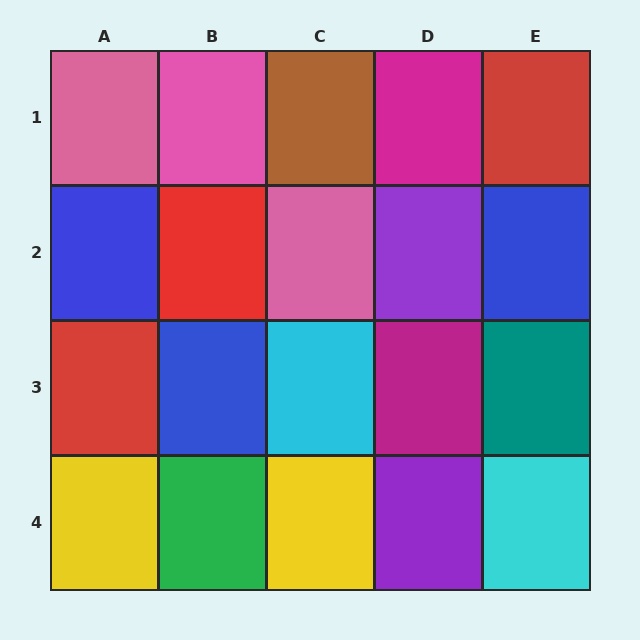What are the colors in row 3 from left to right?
Red, blue, cyan, magenta, teal.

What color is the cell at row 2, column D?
Purple.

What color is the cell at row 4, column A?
Yellow.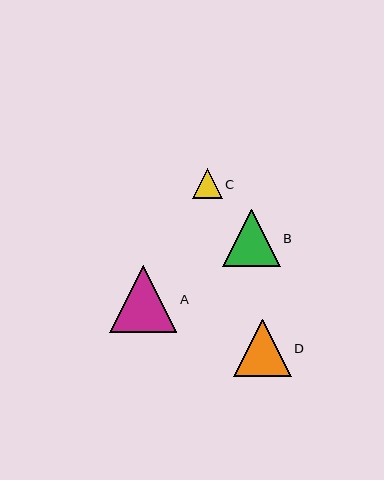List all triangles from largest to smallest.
From largest to smallest: A, B, D, C.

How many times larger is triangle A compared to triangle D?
Triangle A is approximately 1.2 times the size of triangle D.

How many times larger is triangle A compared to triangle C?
Triangle A is approximately 2.3 times the size of triangle C.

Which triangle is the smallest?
Triangle C is the smallest with a size of approximately 30 pixels.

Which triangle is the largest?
Triangle A is the largest with a size of approximately 68 pixels.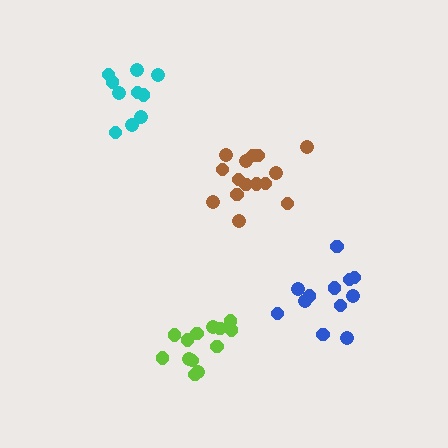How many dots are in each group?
Group 1: 12 dots, Group 2: 10 dots, Group 3: 13 dots, Group 4: 15 dots (50 total).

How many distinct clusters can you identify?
There are 4 distinct clusters.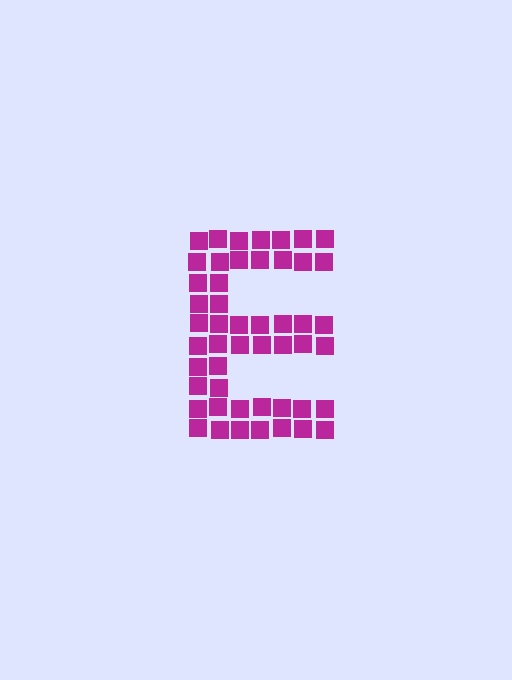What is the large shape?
The large shape is the letter E.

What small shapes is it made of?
It is made of small squares.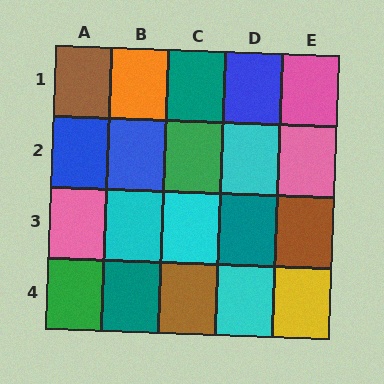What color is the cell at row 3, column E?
Brown.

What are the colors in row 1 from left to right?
Brown, orange, teal, blue, pink.